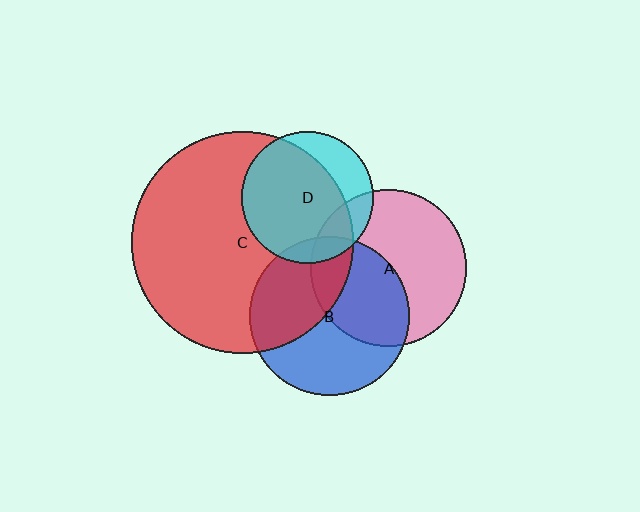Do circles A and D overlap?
Yes.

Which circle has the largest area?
Circle C (red).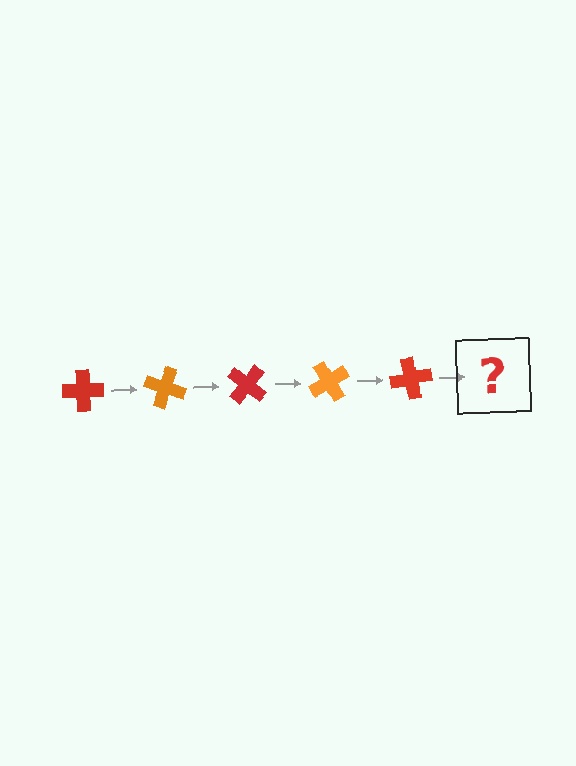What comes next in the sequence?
The next element should be an orange cross, rotated 100 degrees from the start.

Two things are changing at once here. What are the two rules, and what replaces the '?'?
The two rules are that it rotates 20 degrees each step and the color cycles through red and orange. The '?' should be an orange cross, rotated 100 degrees from the start.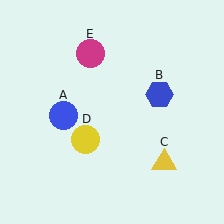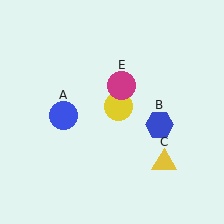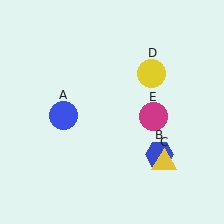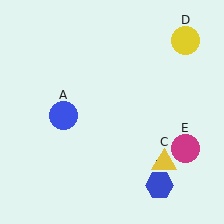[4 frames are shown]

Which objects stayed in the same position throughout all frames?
Blue circle (object A) and yellow triangle (object C) remained stationary.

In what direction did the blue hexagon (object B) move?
The blue hexagon (object B) moved down.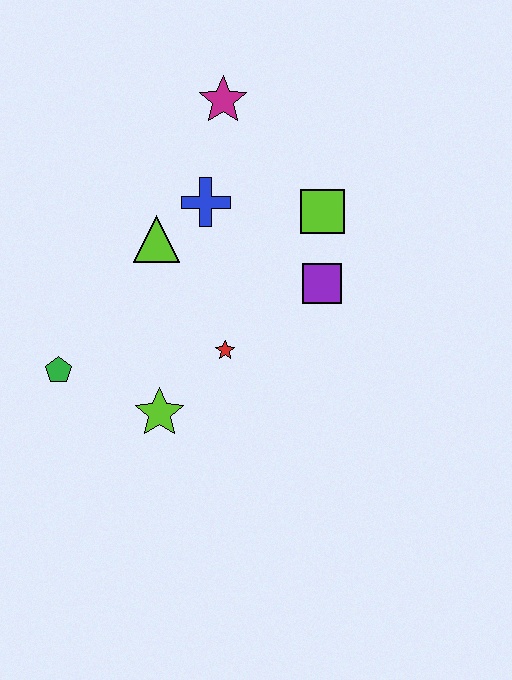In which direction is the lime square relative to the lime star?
The lime square is above the lime star.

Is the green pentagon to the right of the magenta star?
No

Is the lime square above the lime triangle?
Yes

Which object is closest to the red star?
The lime star is closest to the red star.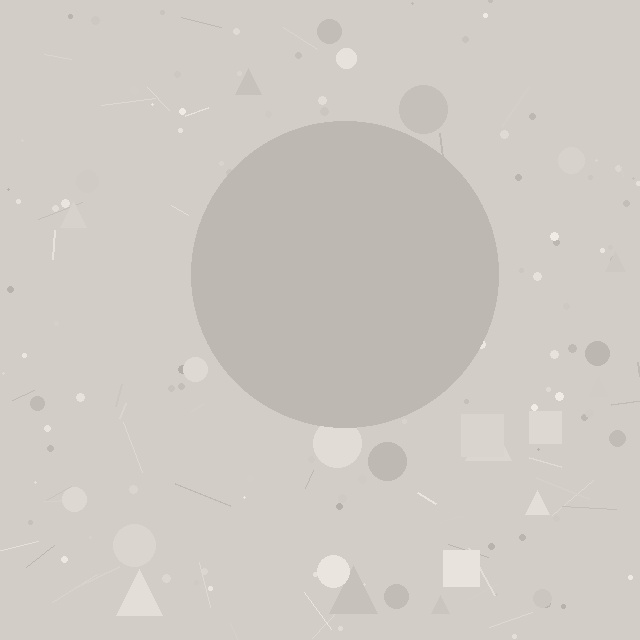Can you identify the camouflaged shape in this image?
The camouflaged shape is a circle.